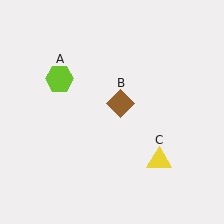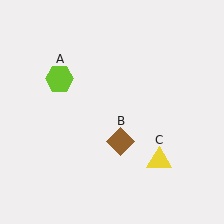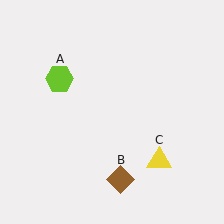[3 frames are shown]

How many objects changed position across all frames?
1 object changed position: brown diamond (object B).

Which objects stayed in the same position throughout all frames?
Lime hexagon (object A) and yellow triangle (object C) remained stationary.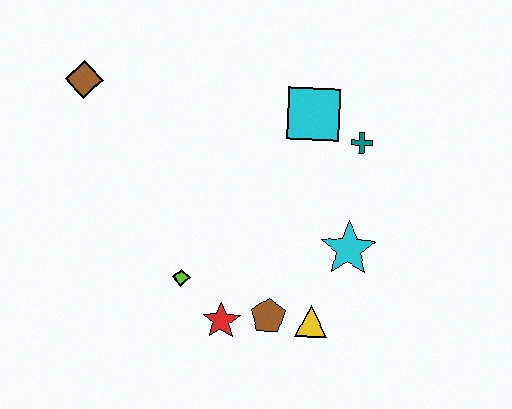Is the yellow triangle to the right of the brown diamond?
Yes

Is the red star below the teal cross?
Yes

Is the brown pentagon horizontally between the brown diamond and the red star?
No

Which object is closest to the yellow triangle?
The brown pentagon is closest to the yellow triangle.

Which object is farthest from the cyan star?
The brown diamond is farthest from the cyan star.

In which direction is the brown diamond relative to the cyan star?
The brown diamond is to the left of the cyan star.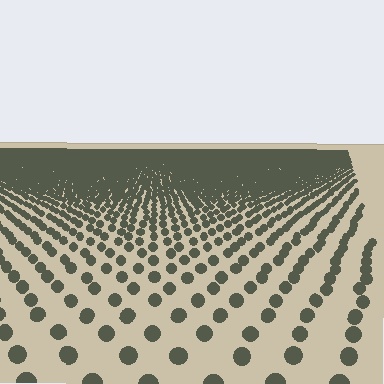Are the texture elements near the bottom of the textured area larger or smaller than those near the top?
Larger. Near the bottom, elements are closer to the viewer and appear at a bigger on-screen size.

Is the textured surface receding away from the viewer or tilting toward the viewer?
The surface is receding away from the viewer. Texture elements get smaller and denser toward the top.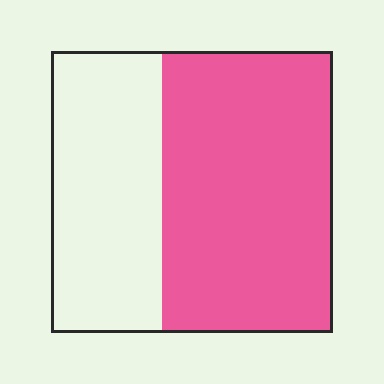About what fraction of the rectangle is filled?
About three fifths (3/5).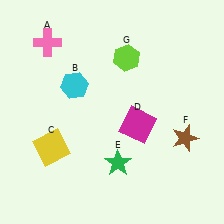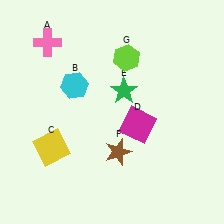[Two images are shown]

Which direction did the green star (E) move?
The green star (E) moved up.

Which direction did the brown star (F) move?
The brown star (F) moved left.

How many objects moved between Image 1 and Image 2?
2 objects moved between the two images.